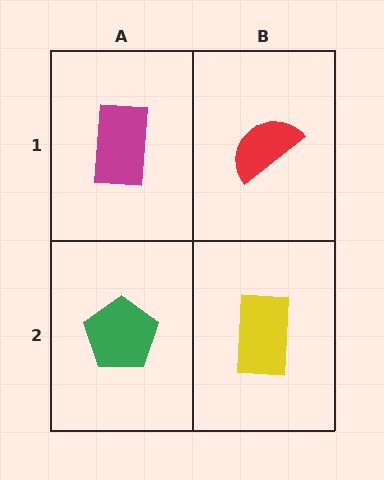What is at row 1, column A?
A magenta rectangle.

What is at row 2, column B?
A yellow rectangle.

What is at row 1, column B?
A red semicircle.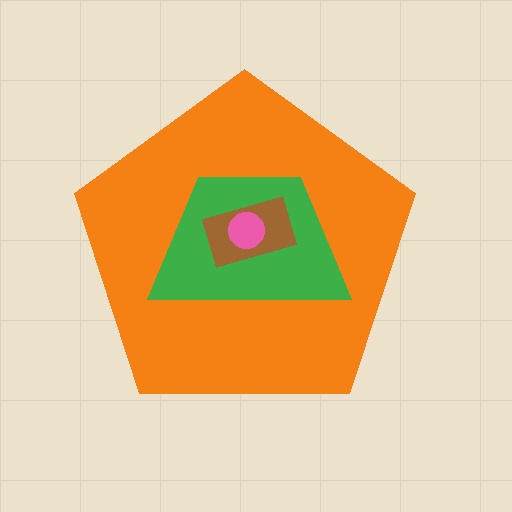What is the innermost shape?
The pink circle.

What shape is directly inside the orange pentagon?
The green trapezoid.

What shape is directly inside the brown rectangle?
The pink circle.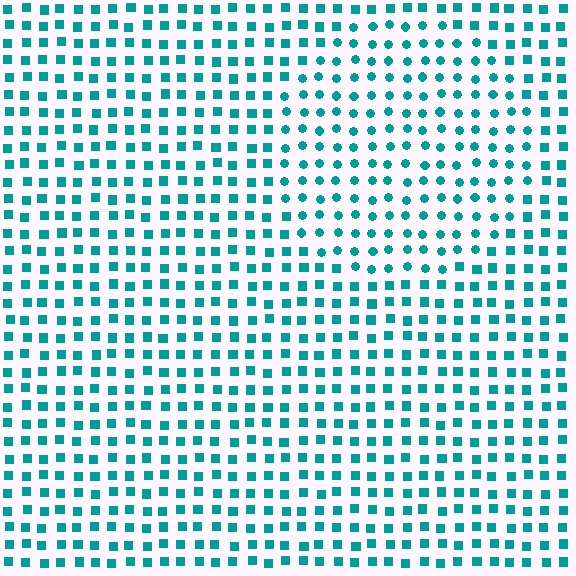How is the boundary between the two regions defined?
The boundary is defined by a change in element shape: circles inside vs. squares outside. All elements share the same color and spacing.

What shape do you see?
I see a circle.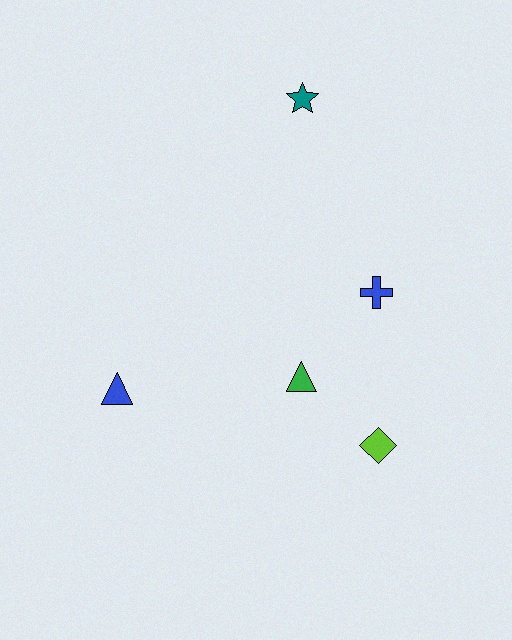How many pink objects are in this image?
There are no pink objects.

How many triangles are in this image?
There are 2 triangles.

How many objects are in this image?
There are 5 objects.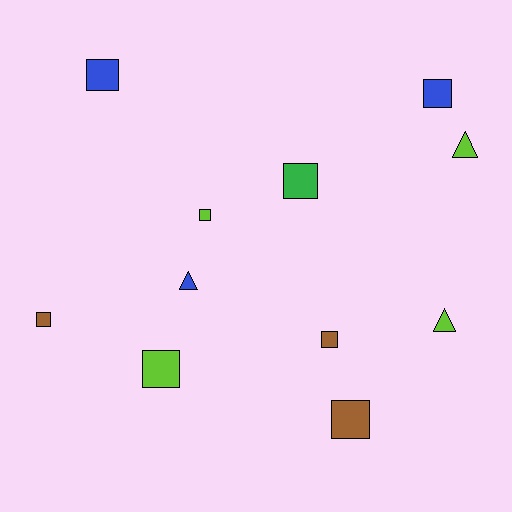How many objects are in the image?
There are 11 objects.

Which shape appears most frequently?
Square, with 8 objects.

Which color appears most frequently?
Lime, with 4 objects.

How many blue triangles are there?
There is 1 blue triangle.